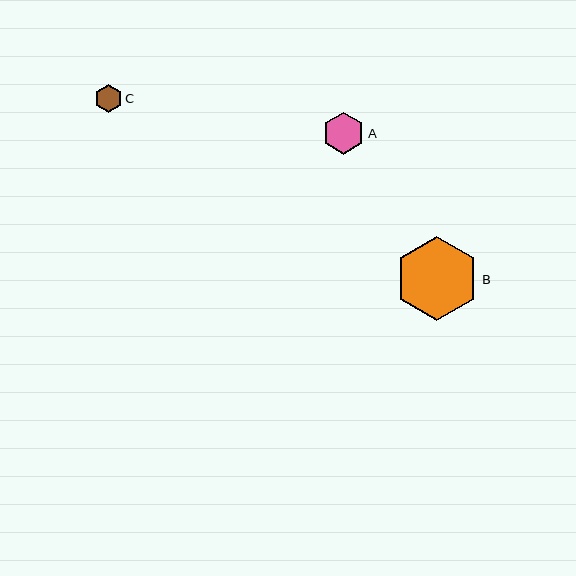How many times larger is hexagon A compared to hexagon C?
Hexagon A is approximately 1.5 times the size of hexagon C.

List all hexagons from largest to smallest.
From largest to smallest: B, A, C.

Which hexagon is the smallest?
Hexagon C is the smallest with a size of approximately 28 pixels.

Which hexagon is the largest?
Hexagon B is the largest with a size of approximately 84 pixels.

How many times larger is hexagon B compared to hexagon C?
Hexagon B is approximately 3.0 times the size of hexagon C.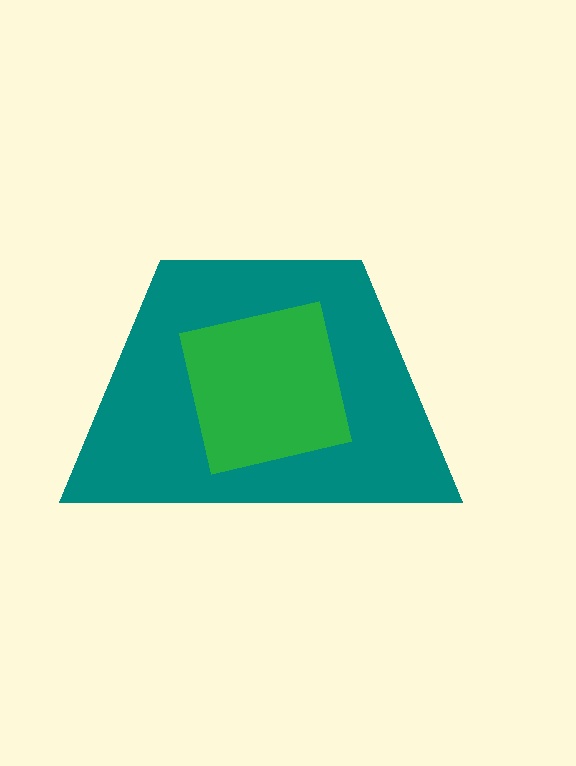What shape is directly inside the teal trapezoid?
The green square.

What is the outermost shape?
The teal trapezoid.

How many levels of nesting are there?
2.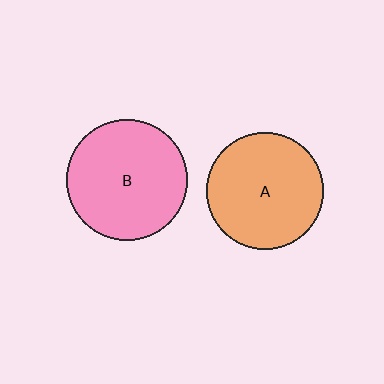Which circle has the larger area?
Circle B (pink).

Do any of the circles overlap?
No, none of the circles overlap.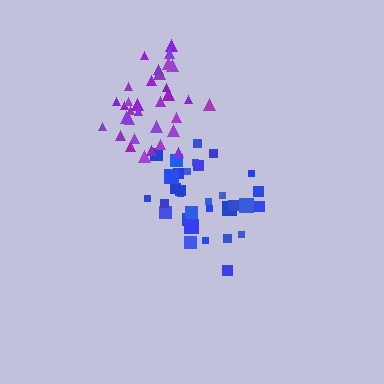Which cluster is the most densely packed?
Purple.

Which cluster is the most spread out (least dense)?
Blue.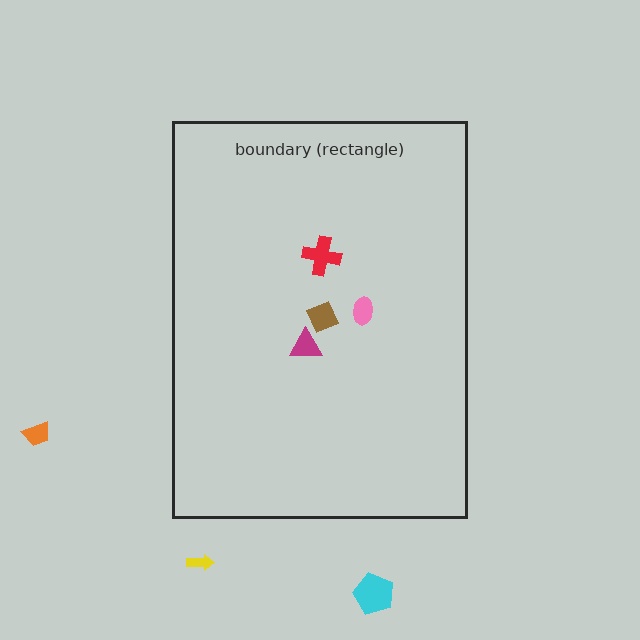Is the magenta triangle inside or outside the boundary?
Inside.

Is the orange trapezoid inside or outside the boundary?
Outside.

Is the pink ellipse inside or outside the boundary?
Inside.